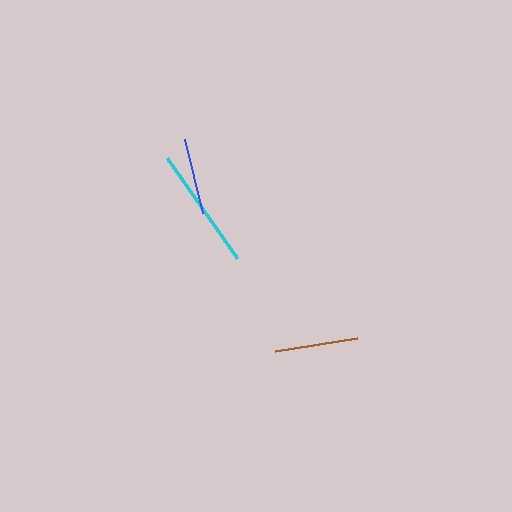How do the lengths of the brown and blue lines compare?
The brown and blue lines are approximately the same length.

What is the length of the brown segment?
The brown segment is approximately 83 pixels long.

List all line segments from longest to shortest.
From longest to shortest: cyan, brown, blue.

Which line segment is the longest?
The cyan line is the longest at approximately 122 pixels.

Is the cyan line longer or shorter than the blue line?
The cyan line is longer than the blue line.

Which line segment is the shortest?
The blue line is the shortest at approximately 76 pixels.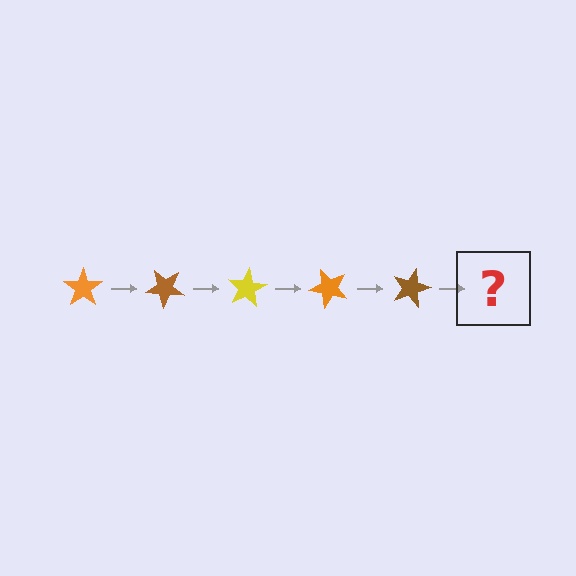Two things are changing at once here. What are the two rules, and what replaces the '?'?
The two rules are that it rotates 40 degrees each step and the color cycles through orange, brown, and yellow. The '?' should be a yellow star, rotated 200 degrees from the start.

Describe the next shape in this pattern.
It should be a yellow star, rotated 200 degrees from the start.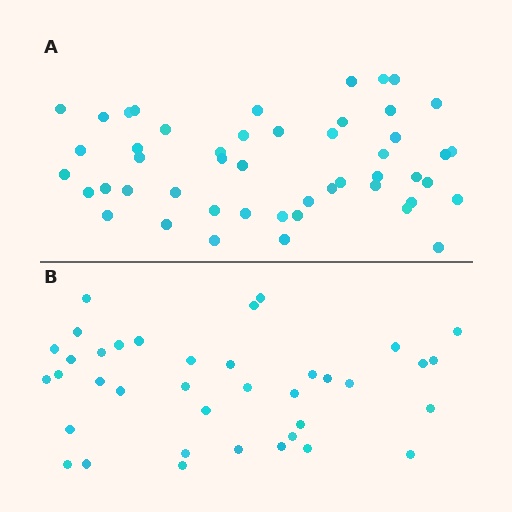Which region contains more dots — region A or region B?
Region A (the top region) has more dots.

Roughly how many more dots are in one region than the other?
Region A has roughly 12 or so more dots than region B.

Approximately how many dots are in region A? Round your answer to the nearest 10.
About 50 dots. (The exact count is 49, which rounds to 50.)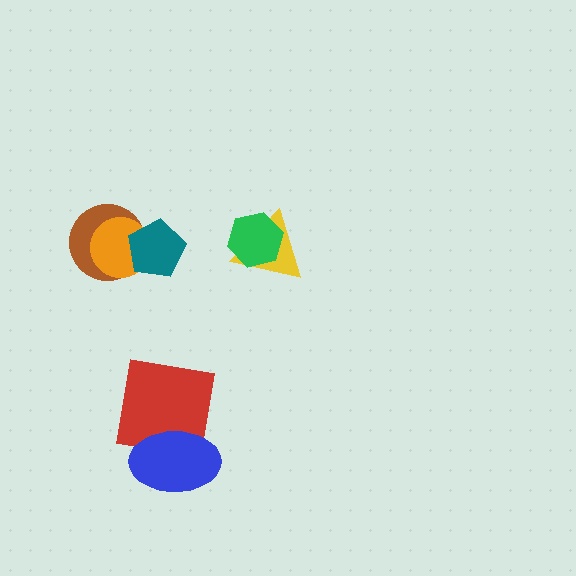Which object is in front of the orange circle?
The teal pentagon is in front of the orange circle.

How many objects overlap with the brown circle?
2 objects overlap with the brown circle.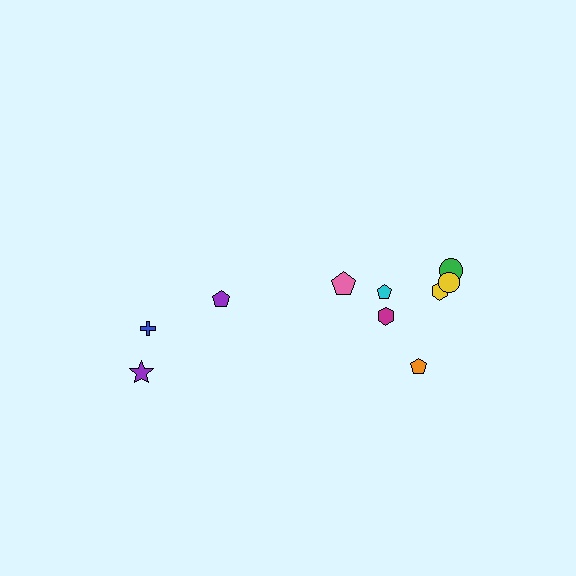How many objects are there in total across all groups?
There are 10 objects.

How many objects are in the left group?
There are 3 objects.